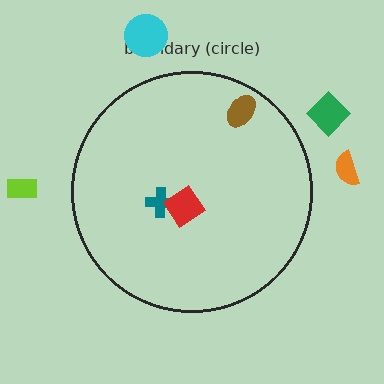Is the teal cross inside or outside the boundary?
Inside.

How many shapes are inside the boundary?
3 inside, 4 outside.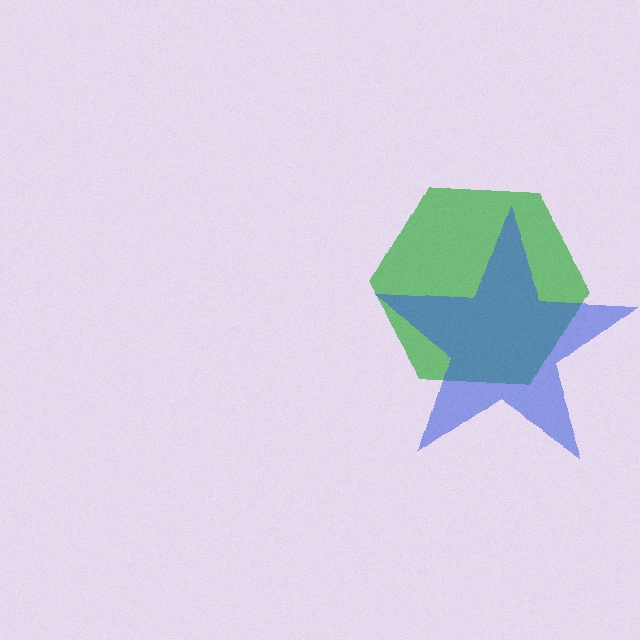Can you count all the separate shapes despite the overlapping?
Yes, there are 2 separate shapes.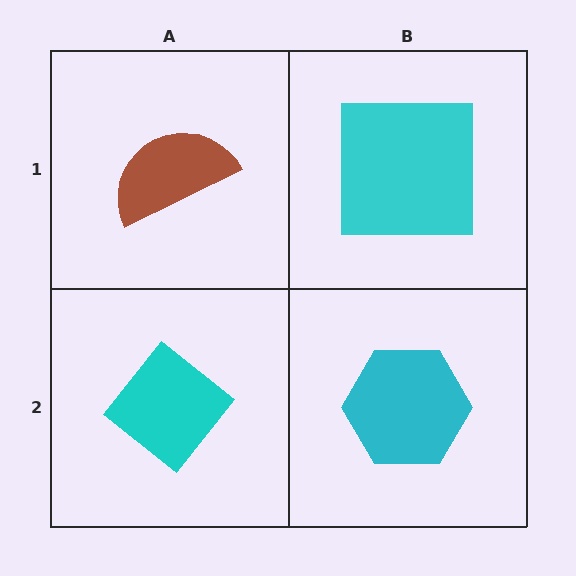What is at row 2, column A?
A cyan diamond.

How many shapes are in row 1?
2 shapes.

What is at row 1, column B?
A cyan square.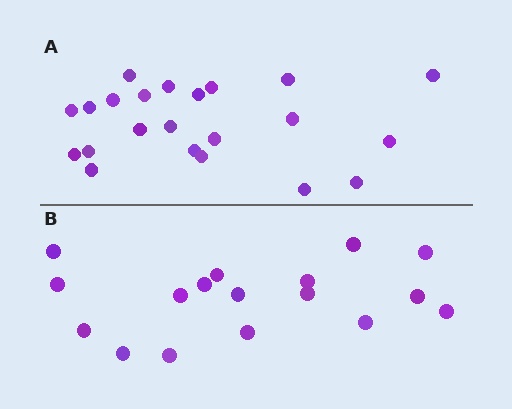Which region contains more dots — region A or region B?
Region A (the top region) has more dots.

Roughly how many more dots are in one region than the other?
Region A has about 5 more dots than region B.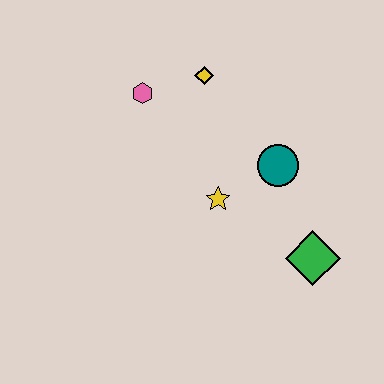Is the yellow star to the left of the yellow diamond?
No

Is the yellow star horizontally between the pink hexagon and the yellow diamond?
No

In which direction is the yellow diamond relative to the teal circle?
The yellow diamond is above the teal circle.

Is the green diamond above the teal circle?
No